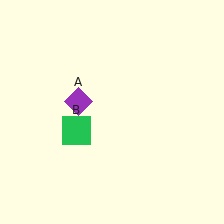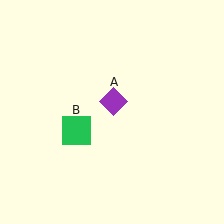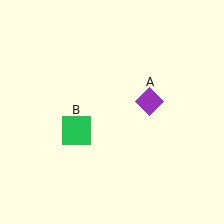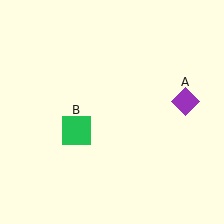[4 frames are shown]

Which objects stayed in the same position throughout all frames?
Green square (object B) remained stationary.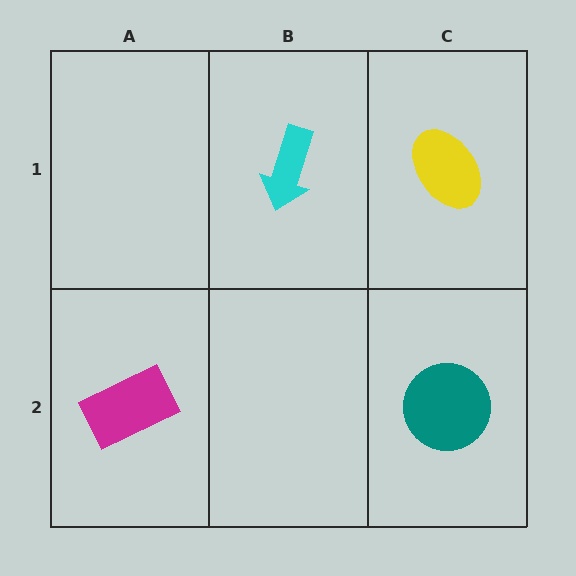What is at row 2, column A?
A magenta rectangle.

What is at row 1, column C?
A yellow ellipse.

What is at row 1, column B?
A cyan arrow.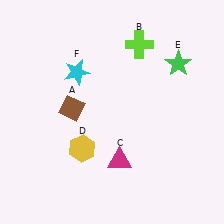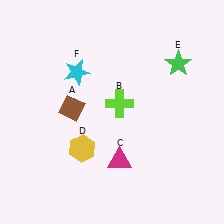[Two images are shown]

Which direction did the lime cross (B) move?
The lime cross (B) moved down.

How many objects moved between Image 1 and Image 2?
1 object moved between the two images.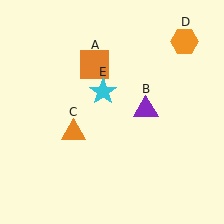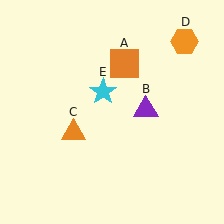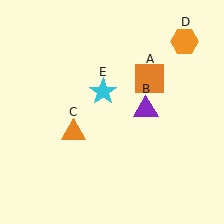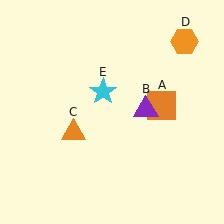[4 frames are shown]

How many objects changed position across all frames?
1 object changed position: orange square (object A).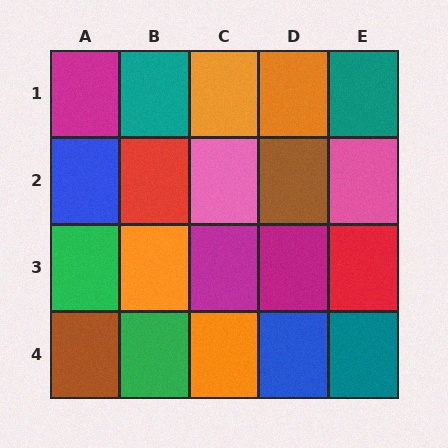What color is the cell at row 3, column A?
Green.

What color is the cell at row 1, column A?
Magenta.